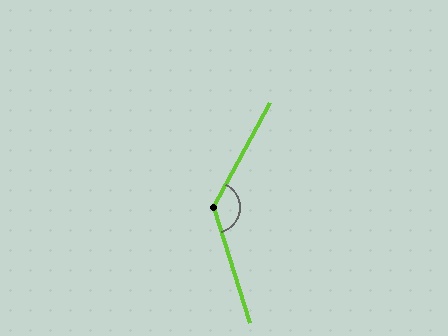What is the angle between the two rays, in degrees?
Approximately 135 degrees.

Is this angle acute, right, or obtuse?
It is obtuse.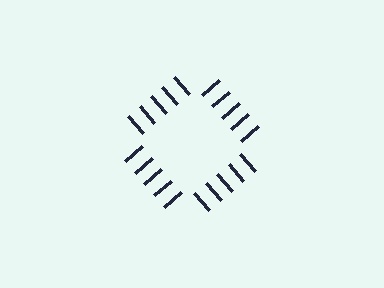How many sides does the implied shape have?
4 sides — the line-ends trace a square.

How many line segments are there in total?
20 — 5 along each of the 4 edges.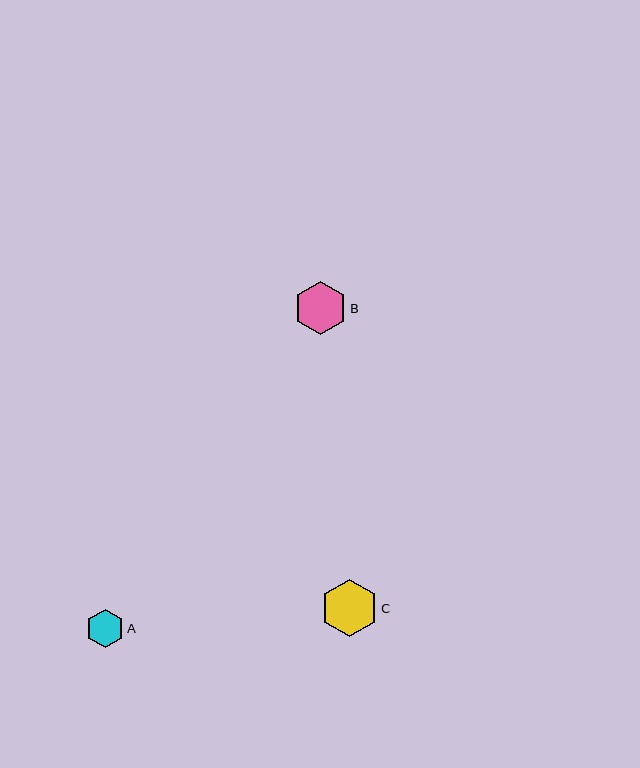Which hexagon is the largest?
Hexagon C is the largest with a size of approximately 57 pixels.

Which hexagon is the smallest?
Hexagon A is the smallest with a size of approximately 39 pixels.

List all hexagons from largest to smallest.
From largest to smallest: C, B, A.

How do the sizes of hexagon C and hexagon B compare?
Hexagon C and hexagon B are approximately the same size.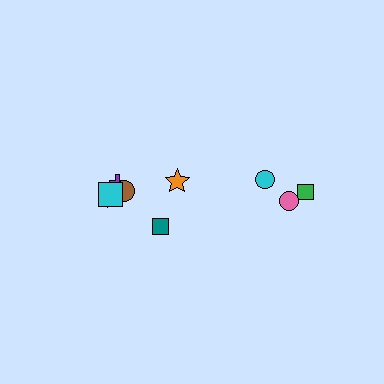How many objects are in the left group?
There are 6 objects.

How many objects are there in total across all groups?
There are 9 objects.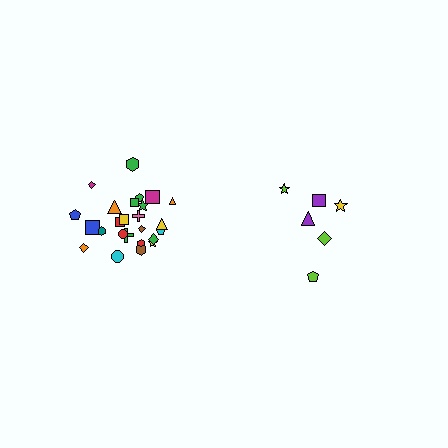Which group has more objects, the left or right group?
The left group.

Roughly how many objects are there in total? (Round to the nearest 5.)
Roughly 30 objects in total.